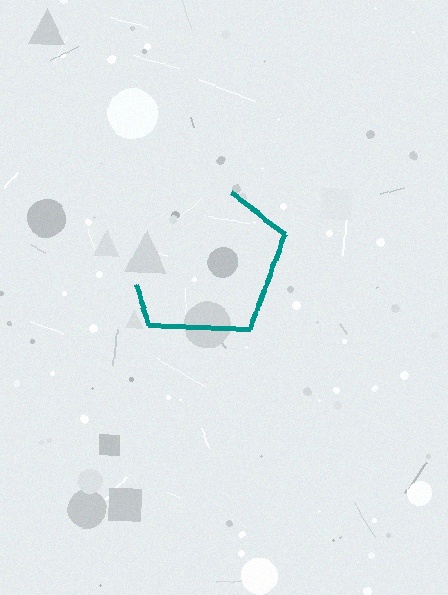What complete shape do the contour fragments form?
The contour fragments form a pentagon.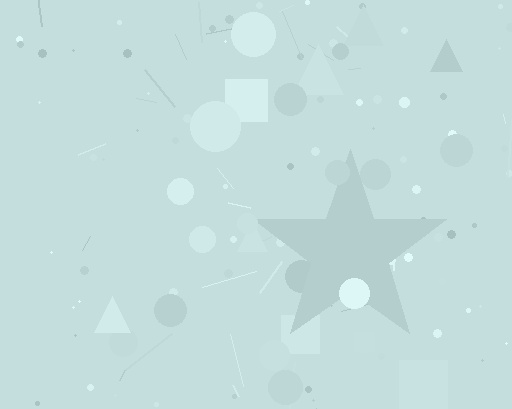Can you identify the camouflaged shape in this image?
The camouflaged shape is a star.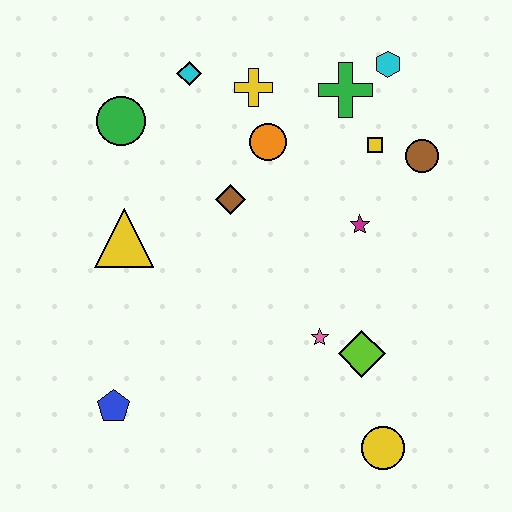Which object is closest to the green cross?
The cyan hexagon is closest to the green cross.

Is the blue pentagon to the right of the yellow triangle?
No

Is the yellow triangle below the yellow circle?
No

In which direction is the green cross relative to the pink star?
The green cross is above the pink star.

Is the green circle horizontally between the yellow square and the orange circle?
No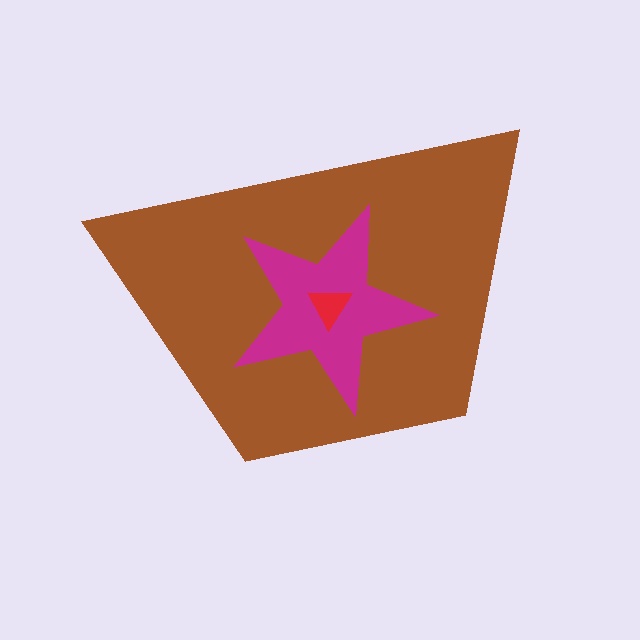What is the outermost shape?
The brown trapezoid.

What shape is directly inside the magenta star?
The red triangle.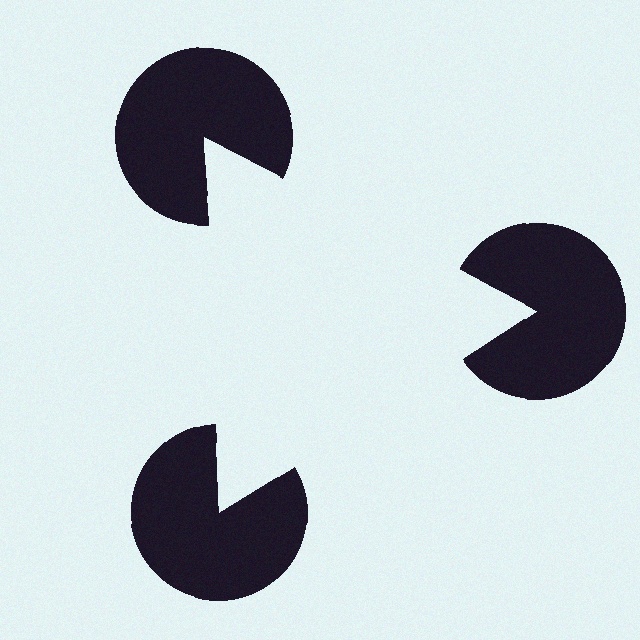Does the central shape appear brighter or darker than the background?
It typically appears slightly brighter than the background, even though no actual brightness change is drawn.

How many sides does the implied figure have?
3 sides.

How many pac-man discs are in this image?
There are 3 — one at each vertex of the illusory triangle.